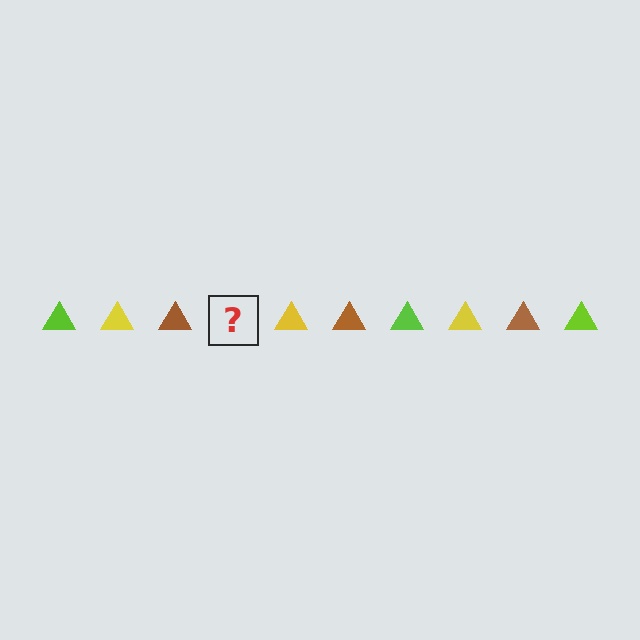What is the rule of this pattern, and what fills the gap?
The rule is that the pattern cycles through lime, yellow, brown triangles. The gap should be filled with a lime triangle.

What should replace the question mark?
The question mark should be replaced with a lime triangle.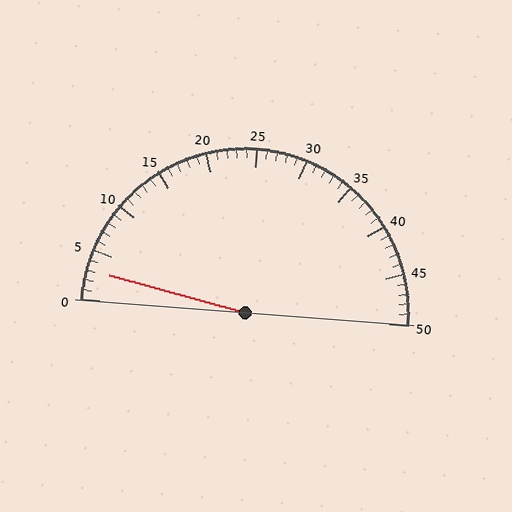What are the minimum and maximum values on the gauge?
The gauge ranges from 0 to 50.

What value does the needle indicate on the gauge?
The needle indicates approximately 3.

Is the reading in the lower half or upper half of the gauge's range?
The reading is in the lower half of the range (0 to 50).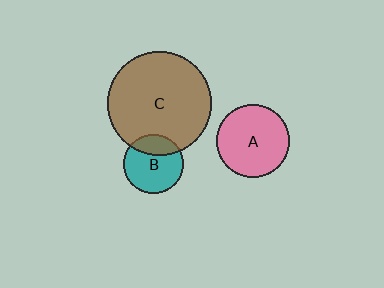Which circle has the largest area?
Circle C (brown).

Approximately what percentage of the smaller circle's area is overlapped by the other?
Approximately 25%.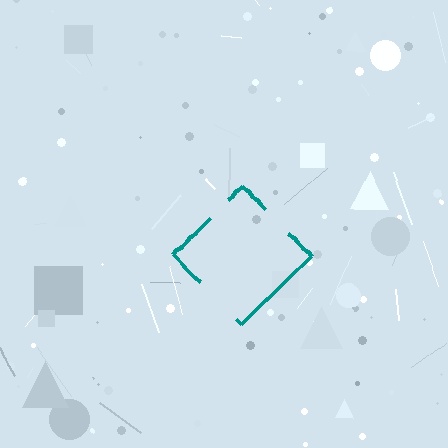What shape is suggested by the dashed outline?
The dashed outline suggests a diamond.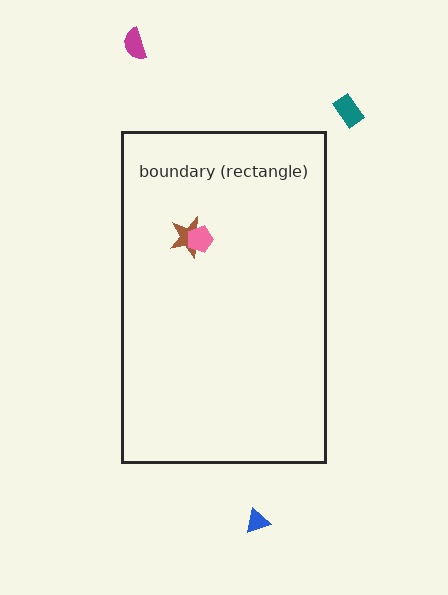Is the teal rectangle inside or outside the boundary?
Outside.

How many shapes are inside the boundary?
2 inside, 3 outside.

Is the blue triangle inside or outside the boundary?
Outside.